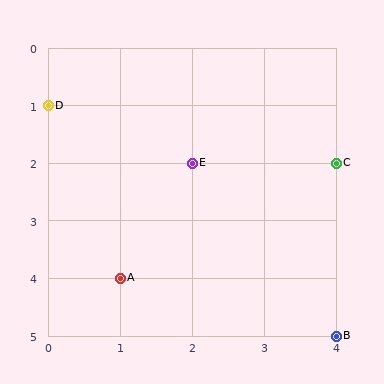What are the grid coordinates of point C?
Point C is at grid coordinates (4, 2).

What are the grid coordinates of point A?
Point A is at grid coordinates (1, 4).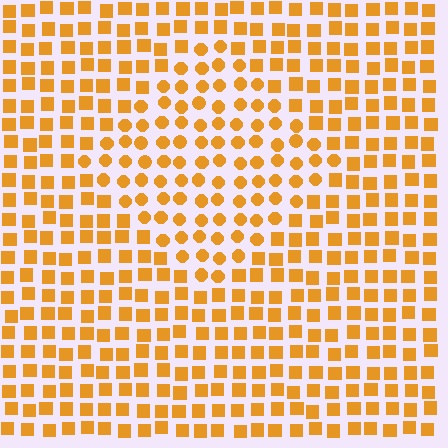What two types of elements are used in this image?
The image uses circles inside the diamond region and squares outside it.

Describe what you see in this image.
The image is filled with small orange elements arranged in a uniform grid. A diamond-shaped region contains circles, while the surrounding area contains squares. The boundary is defined purely by the change in element shape.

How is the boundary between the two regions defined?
The boundary is defined by a change in element shape: circles inside vs. squares outside. All elements share the same color and spacing.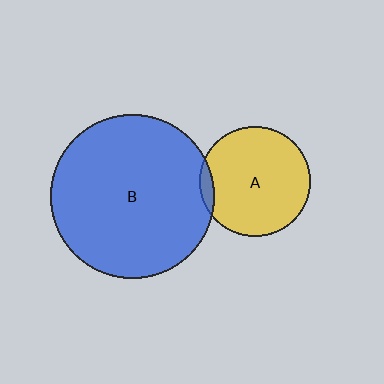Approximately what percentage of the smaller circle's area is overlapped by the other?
Approximately 5%.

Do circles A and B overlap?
Yes.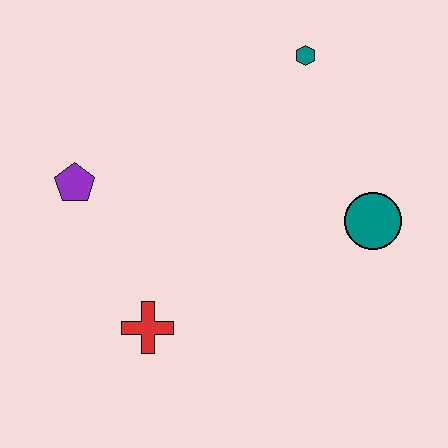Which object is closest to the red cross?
The purple pentagon is closest to the red cross.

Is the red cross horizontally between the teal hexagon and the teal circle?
No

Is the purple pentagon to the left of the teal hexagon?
Yes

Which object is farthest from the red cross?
The teal hexagon is farthest from the red cross.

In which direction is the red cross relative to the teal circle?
The red cross is to the left of the teal circle.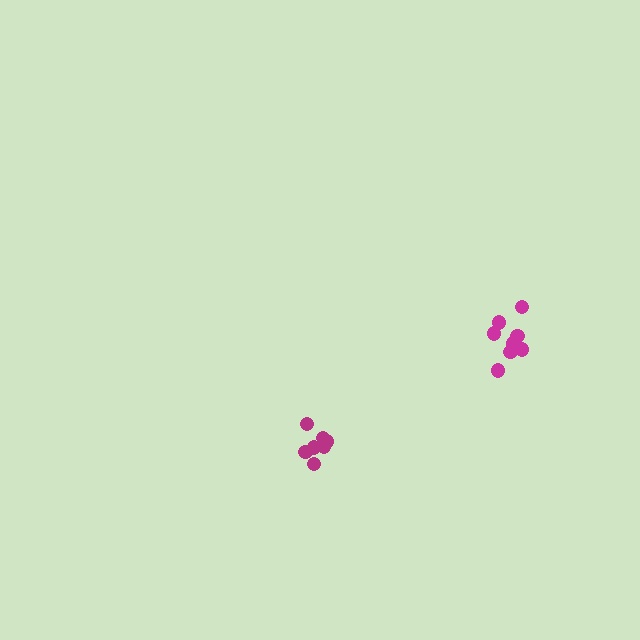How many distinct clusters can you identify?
There are 2 distinct clusters.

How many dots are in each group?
Group 1: 7 dots, Group 2: 9 dots (16 total).